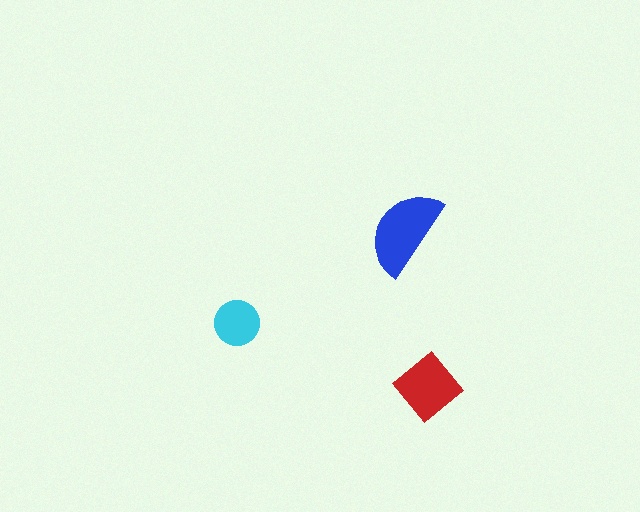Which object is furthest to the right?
The red diamond is rightmost.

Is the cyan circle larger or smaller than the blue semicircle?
Smaller.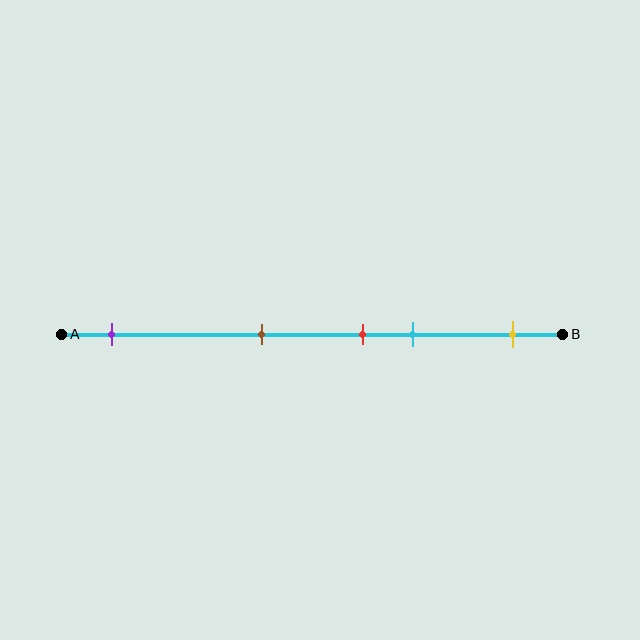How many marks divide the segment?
There are 5 marks dividing the segment.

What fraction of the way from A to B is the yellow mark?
The yellow mark is approximately 90% (0.9) of the way from A to B.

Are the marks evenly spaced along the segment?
No, the marks are not evenly spaced.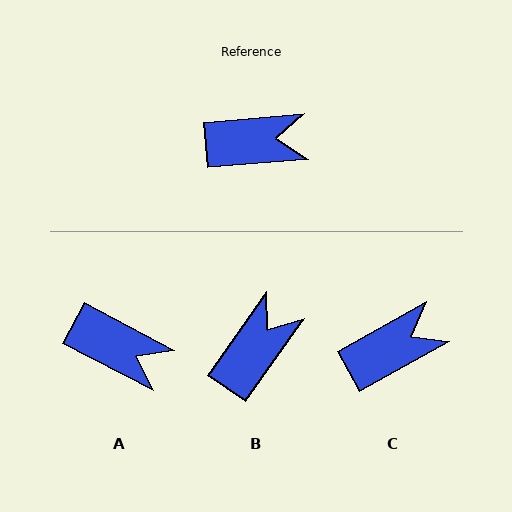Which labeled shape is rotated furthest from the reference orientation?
B, about 50 degrees away.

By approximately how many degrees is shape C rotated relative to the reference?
Approximately 24 degrees counter-clockwise.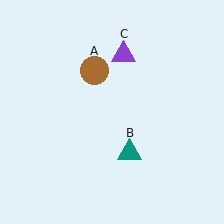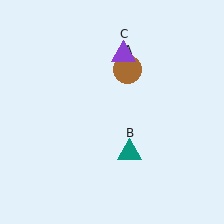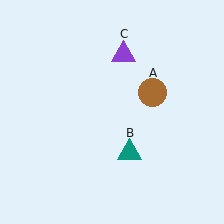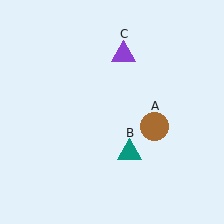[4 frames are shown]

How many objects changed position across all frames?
1 object changed position: brown circle (object A).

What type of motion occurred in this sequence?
The brown circle (object A) rotated clockwise around the center of the scene.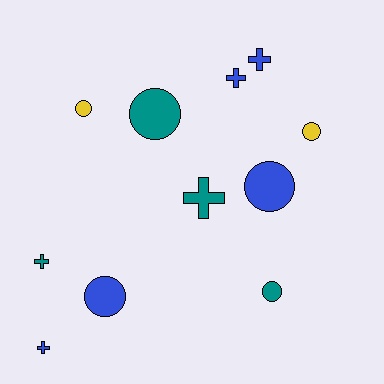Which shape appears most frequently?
Circle, with 6 objects.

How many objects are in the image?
There are 11 objects.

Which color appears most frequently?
Blue, with 5 objects.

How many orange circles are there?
There are no orange circles.